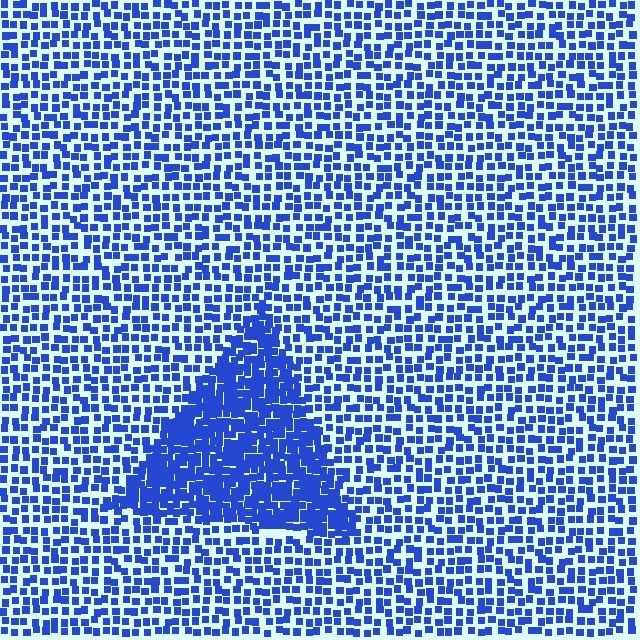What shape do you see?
I see a triangle.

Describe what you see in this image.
The image contains small blue elements arranged at two different densities. A triangle-shaped region is visible where the elements are more densely packed than the surrounding area.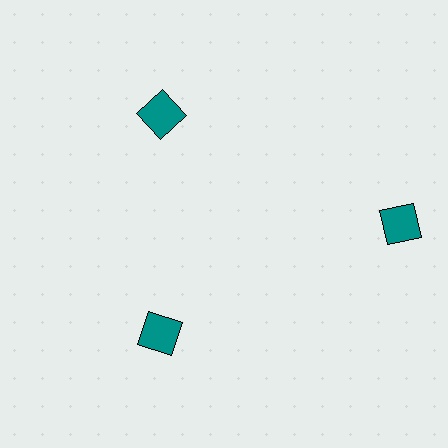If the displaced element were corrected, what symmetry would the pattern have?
It would have 3-fold rotational symmetry — the pattern would map onto itself every 120 degrees.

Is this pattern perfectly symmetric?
No. The 3 teal squares are arranged in a ring, but one element near the 3 o'clock position is pushed outward from the center, breaking the 3-fold rotational symmetry.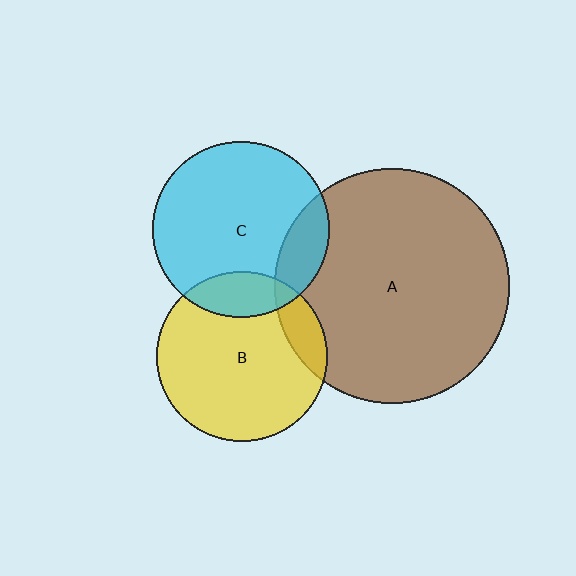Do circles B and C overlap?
Yes.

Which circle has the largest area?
Circle A (brown).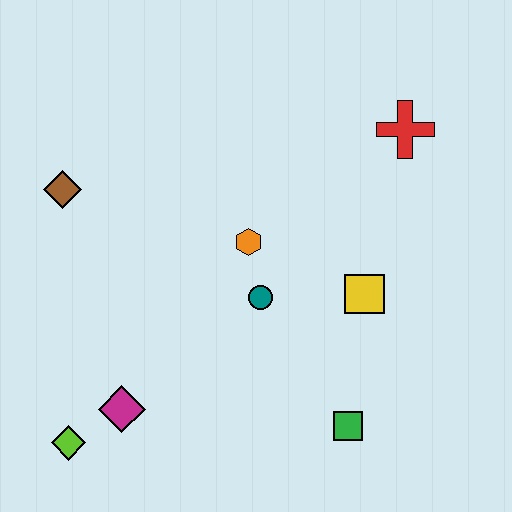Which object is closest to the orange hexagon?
The teal circle is closest to the orange hexagon.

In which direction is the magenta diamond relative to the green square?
The magenta diamond is to the left of the green square.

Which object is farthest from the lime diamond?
The red cross is farthest from the lime diamond.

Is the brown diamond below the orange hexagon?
No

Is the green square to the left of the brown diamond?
No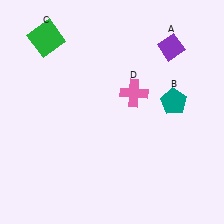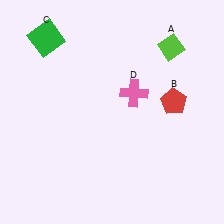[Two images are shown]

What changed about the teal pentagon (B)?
In Image 1, B is teal. In Image 2, it changed to red.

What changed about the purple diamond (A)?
In Image 1, A is purple. In Image 2, it changed to lime.